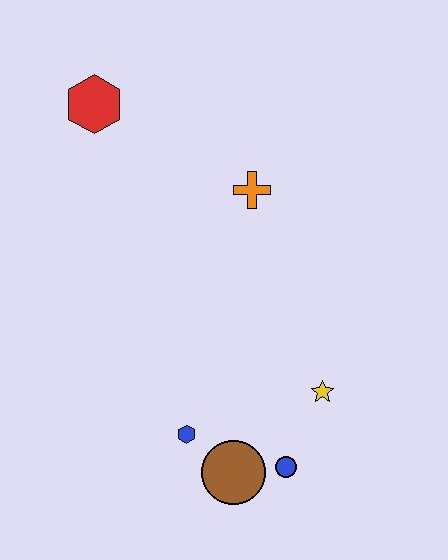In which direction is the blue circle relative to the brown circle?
The blue circle is to the right of the brown circle.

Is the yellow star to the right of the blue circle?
Yes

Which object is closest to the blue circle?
The brown circle is closest to the blue circle.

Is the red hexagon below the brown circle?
No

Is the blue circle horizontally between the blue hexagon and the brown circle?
No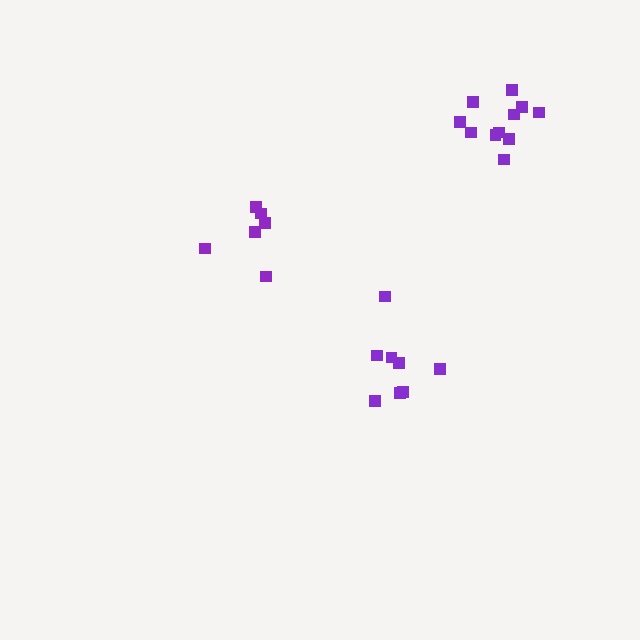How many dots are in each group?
Group 1: 8 dots, Group 2: 6 dots, Group 3: 11 dots (25 total).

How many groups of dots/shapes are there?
There are 3 groups.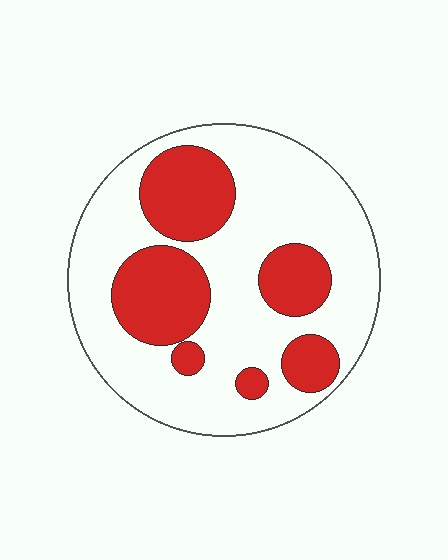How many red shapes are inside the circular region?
6.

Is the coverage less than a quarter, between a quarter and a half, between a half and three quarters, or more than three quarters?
Between a quarter and a half.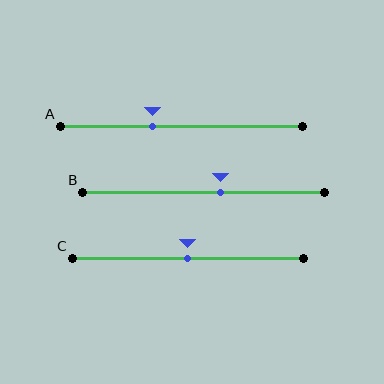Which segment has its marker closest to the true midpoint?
Segment C has its marker closest to the true midpoint.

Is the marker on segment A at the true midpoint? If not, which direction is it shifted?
No, the marker on segment A is shifted to the left by about 12% of the segment length.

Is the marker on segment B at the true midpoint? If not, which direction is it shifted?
No, the marker on segment B is shifted to the right by about 7% of the segment length.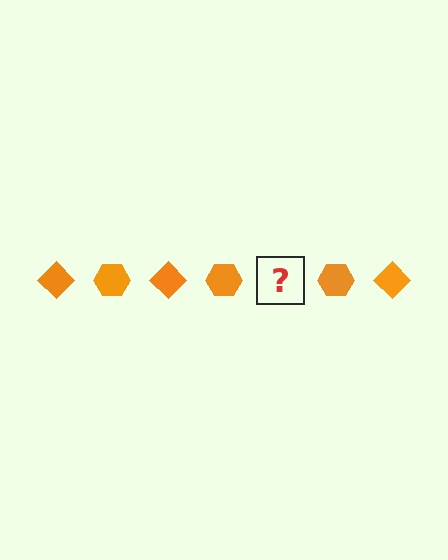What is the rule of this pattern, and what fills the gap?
The rule is that the pattern cycles through diamond, hexagon shapes in orange. The gap should be filled with an orange diamond.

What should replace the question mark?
The question mark should be replaced with an orange diamond.